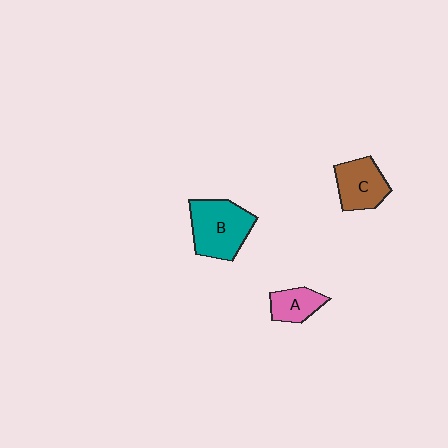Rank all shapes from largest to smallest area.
From largest to smallest: B (teal), C (brown), A (pink).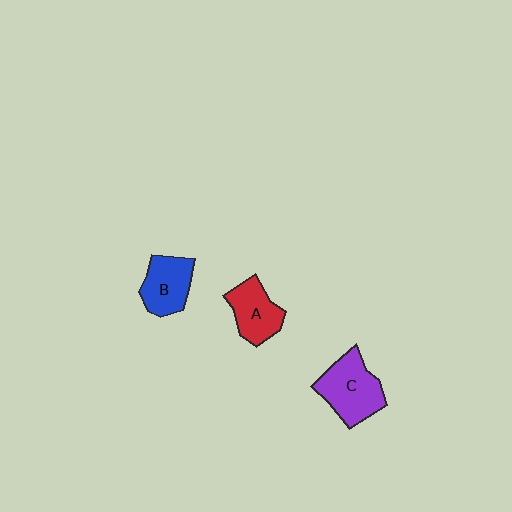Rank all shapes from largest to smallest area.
From largest to smallest: C (purple), B (blue), A (red).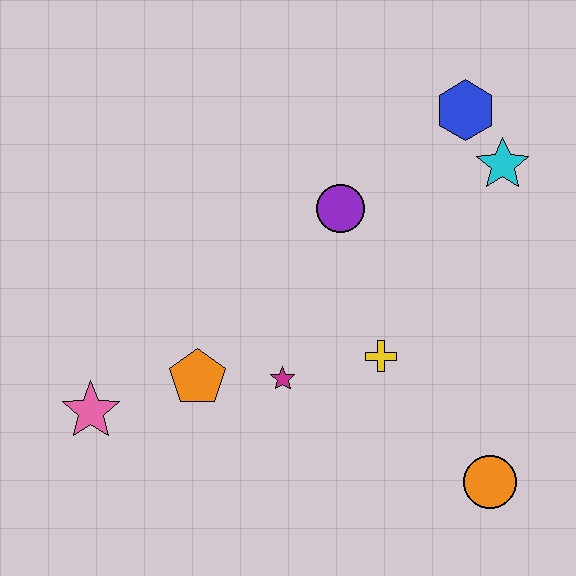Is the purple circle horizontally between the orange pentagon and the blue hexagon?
Yes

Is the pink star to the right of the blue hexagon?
No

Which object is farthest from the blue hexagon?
The pink star is farthest from the blue hexagon.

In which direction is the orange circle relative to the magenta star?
The orange circle is to the right of the magenta star.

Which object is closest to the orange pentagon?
The magenta star is closest to the orange pentagon.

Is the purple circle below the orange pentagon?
No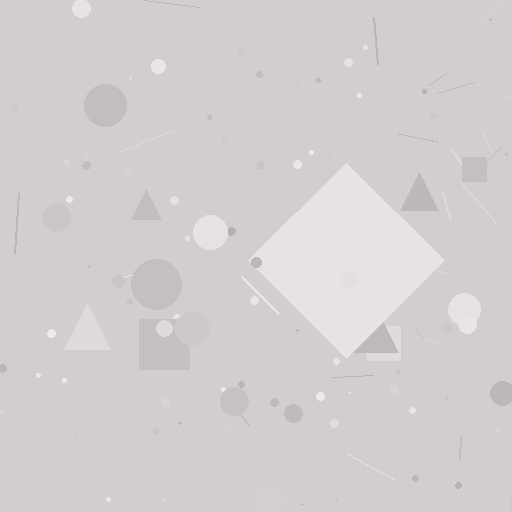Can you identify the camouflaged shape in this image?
The camouflaged shape is a diamond.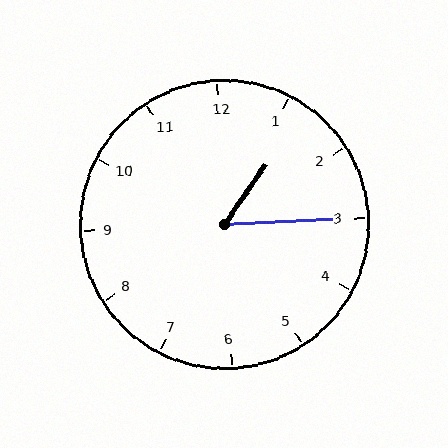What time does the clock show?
1:15.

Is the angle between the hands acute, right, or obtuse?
It is acute.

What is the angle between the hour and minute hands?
Approximately 52 degrees.